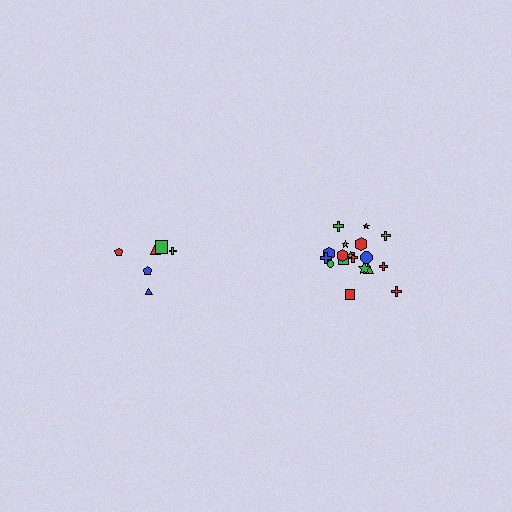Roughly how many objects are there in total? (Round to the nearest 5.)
Roughly 25 objects in total.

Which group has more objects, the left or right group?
The right group.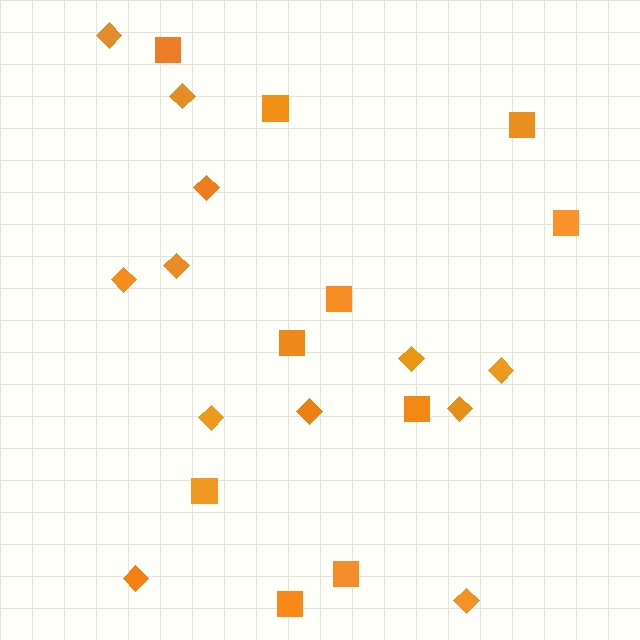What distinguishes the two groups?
There are 2 groups: one group of squares (10) and one group of diamonds (12).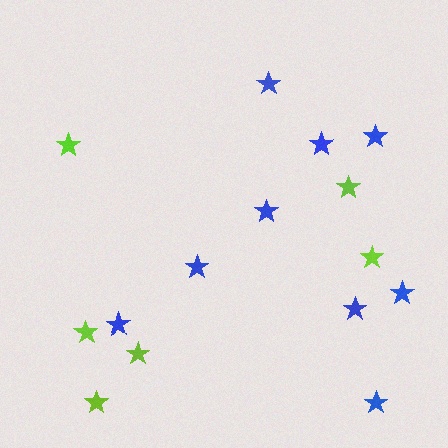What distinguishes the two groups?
There are 2 groups: one group of blue stars (9) and one group of lime stars (6).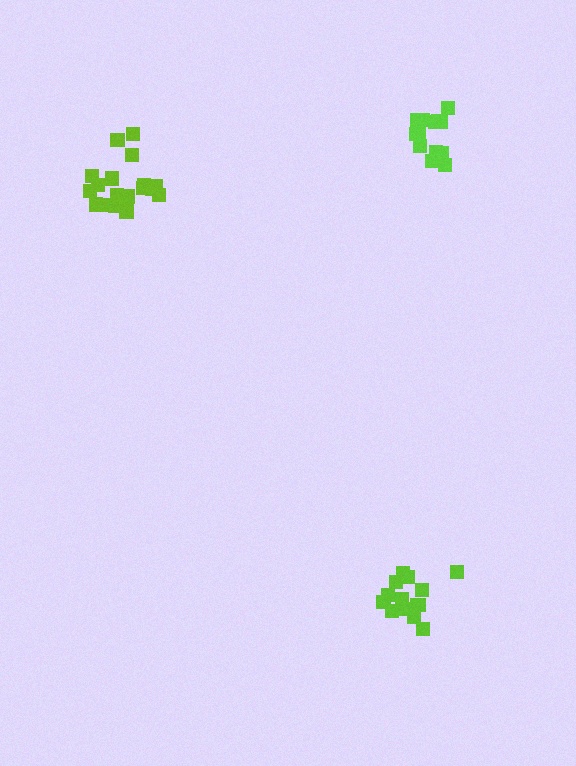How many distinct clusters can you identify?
There are 3 distinct clusters.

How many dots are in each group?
Group 1: 14 dots, Group 2: 19 dots, Group 3: 13 dots (46 total).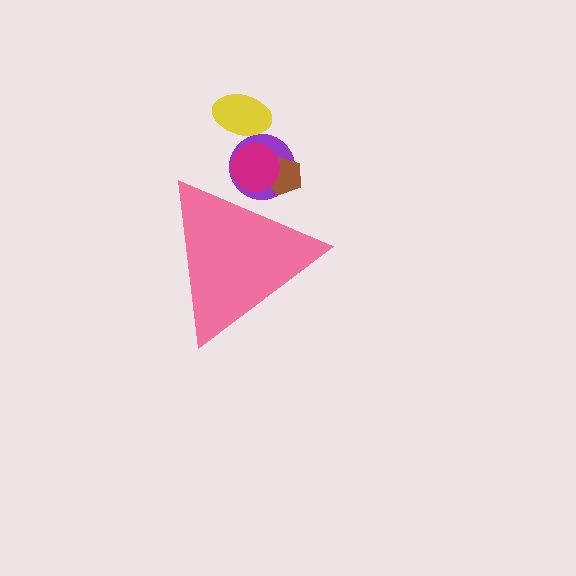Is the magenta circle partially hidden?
Yes, the magenta circle is partially hidden behind the pink triangle.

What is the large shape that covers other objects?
A pink triangle.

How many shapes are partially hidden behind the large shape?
3 shapes are partially hidden.